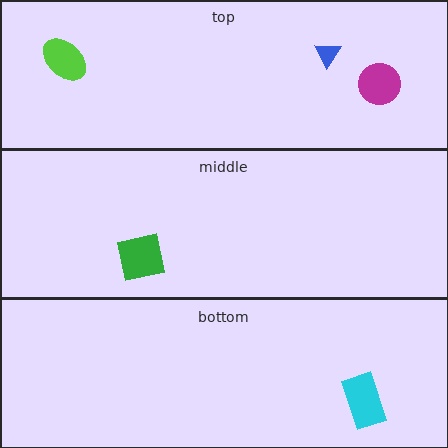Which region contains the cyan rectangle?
The bottom region.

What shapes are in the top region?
The magenta circle, the blue triangle, the lime ellipse.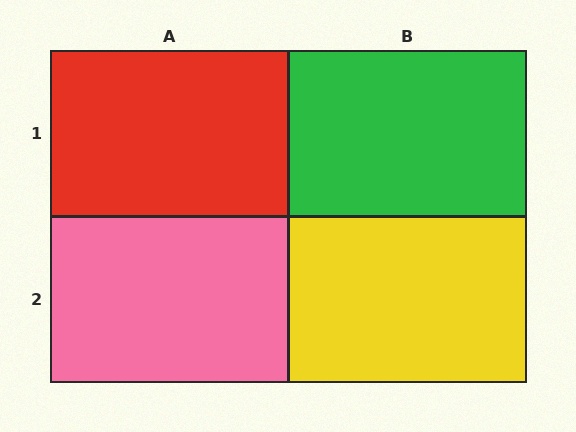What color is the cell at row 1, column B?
Green.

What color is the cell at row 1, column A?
Red.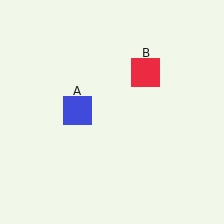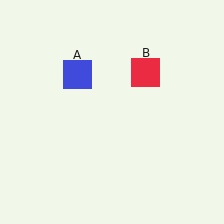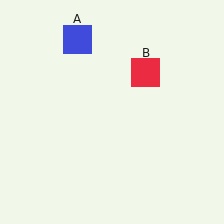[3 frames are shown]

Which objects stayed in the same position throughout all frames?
Red square (object B) remained stationary.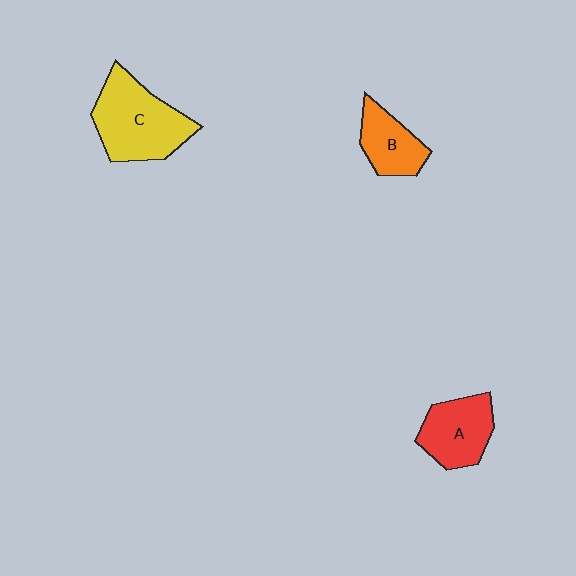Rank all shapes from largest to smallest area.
From largest to smallest: C (yellow), A (red), B (orange).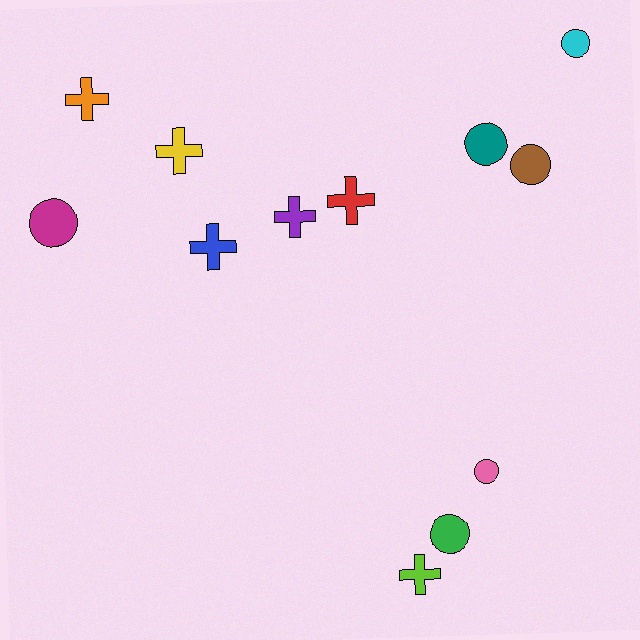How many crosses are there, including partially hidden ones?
There are 6 crosses.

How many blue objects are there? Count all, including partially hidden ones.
There is 1 blue object.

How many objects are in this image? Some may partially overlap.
There are 12 objects.